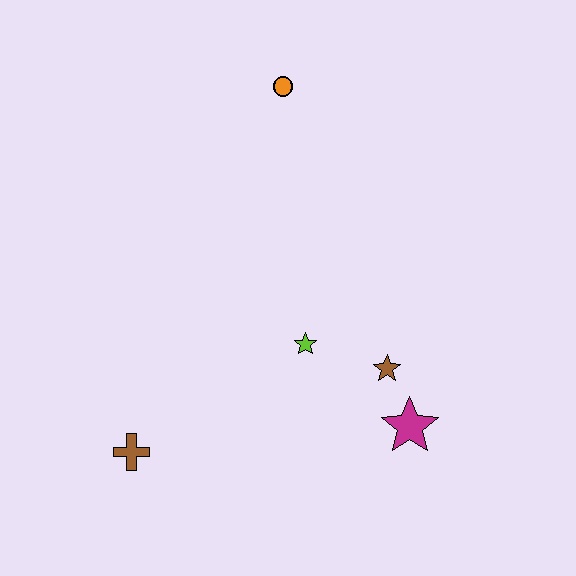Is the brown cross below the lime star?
Yes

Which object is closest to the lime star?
The brown star is closest to the lime star.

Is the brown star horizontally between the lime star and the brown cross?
No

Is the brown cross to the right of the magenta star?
No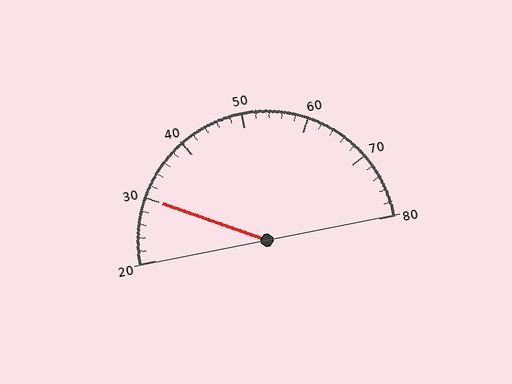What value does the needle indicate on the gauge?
The needle indicates approximately 30.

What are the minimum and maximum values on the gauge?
The gauge ranges from 20 to 80.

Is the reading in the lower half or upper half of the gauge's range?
The reading is in the lower half of the range (20 to 80).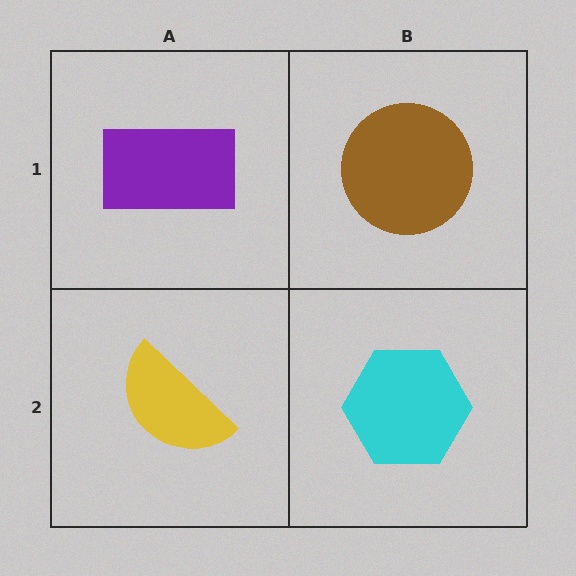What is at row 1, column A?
A purple rectangle.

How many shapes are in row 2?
2 shapes.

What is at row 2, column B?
A cyan hexagon.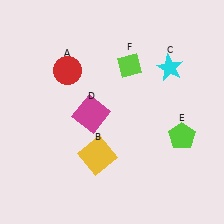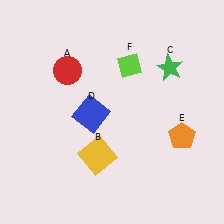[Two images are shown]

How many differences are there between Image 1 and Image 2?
There are 3 differences between the two images.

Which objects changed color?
C changed from cyan to green. D changed from magenta to blue. E changed from lime to orange.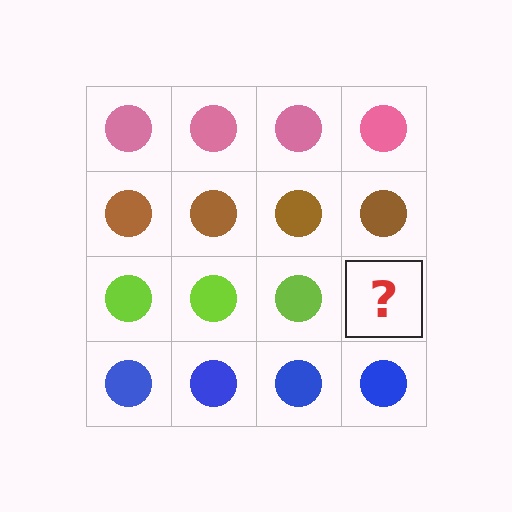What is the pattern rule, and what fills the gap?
The rule is that each row has a consistent color. The gap should be filled with a lime circle.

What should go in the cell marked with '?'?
The missing cell should contain a lime circle.